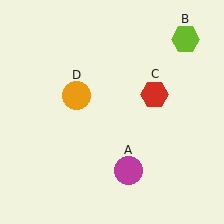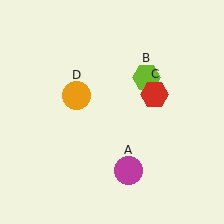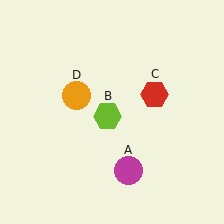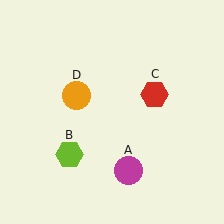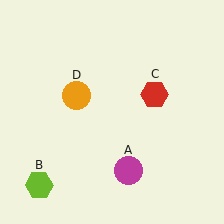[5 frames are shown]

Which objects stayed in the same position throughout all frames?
Magenta circle (object A) and red hexagon (object C) and orange circle (object D) remained stationary.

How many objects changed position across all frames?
1 object changed position: lime hexagon (object B).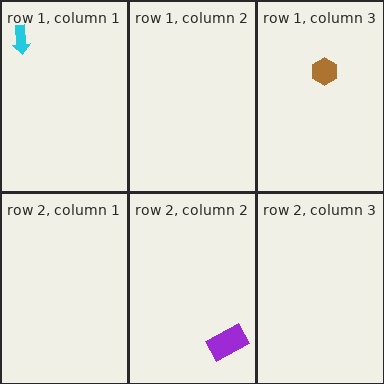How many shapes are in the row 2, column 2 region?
1.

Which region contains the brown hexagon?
The row 1, column 3 region.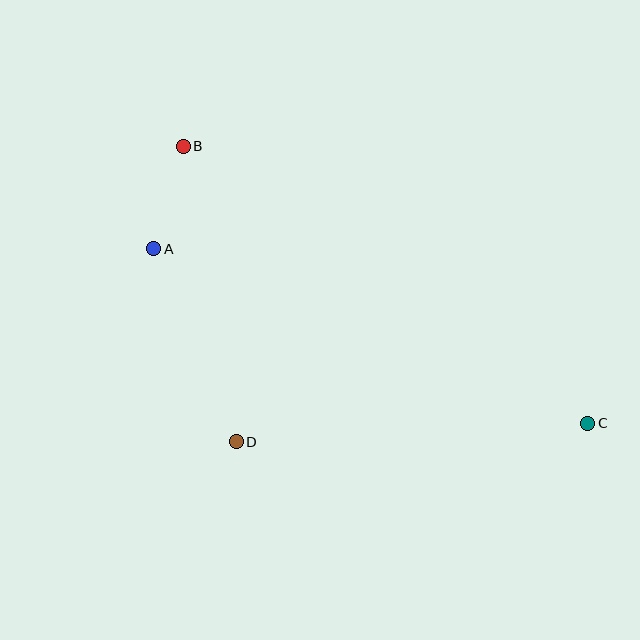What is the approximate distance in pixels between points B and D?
The distance between B and D is approximately 300 pixels.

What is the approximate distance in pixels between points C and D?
The distance between C and D is approximately 352 pixels.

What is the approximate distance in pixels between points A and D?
The distance between A and D is approximately 210 pixels.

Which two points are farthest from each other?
Points B and C are farthest from each other.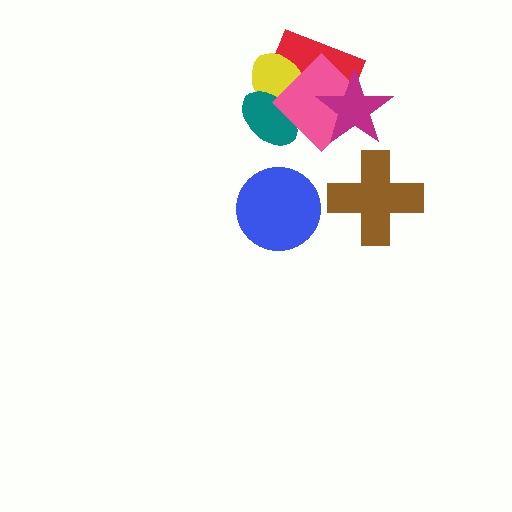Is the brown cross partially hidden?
No, no other shape covers it.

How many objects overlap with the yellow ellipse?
3 objects overlap with the yellow ellipse.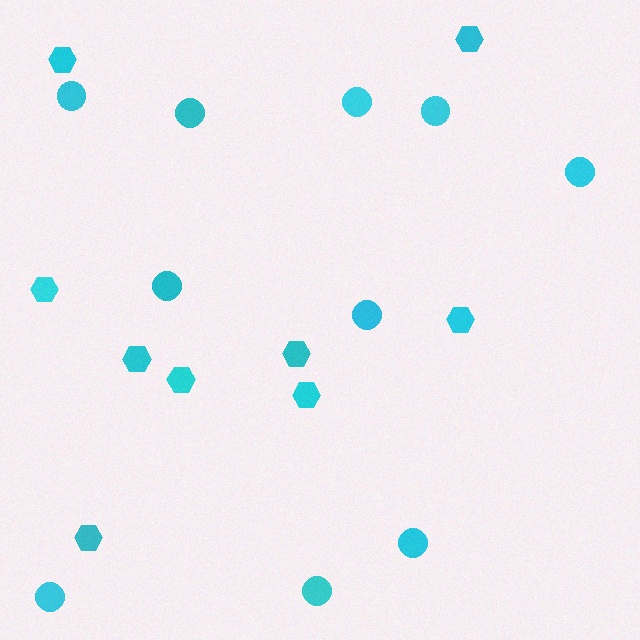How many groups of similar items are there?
There are 2 groups: one group of circles (10) and one group of hexagons (9).